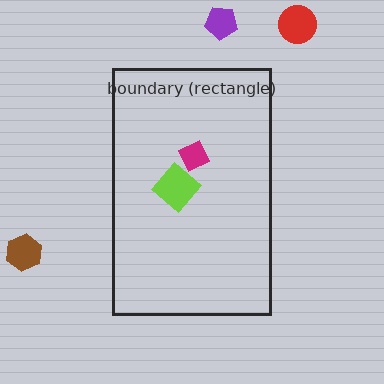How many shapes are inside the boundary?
2 inside, 3 outside.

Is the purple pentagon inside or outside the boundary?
Outside.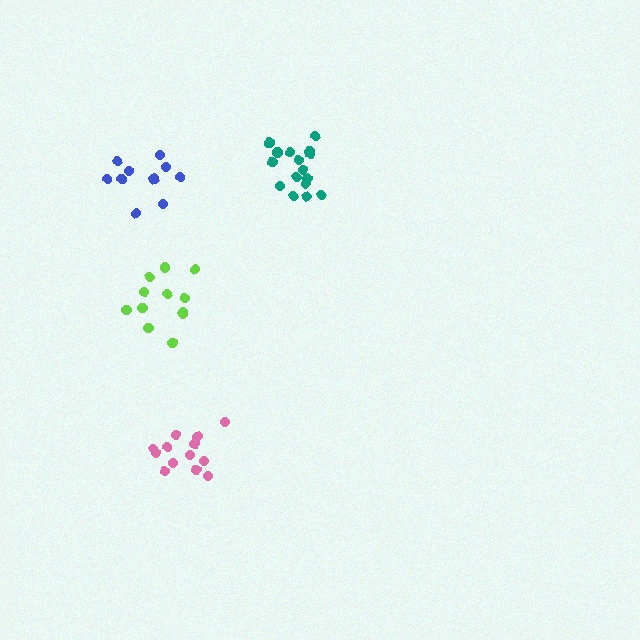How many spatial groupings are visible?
There are 4 spatial groupings.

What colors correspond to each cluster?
The clusters are colored: blue, lime, pink, teal.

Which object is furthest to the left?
The blue cluster is leftmost.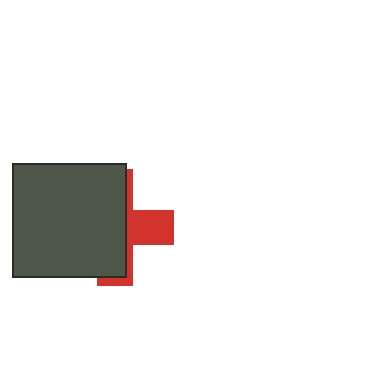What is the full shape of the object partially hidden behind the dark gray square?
The partially hidden object is a red cross.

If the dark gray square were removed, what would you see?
You would see the complete red cross.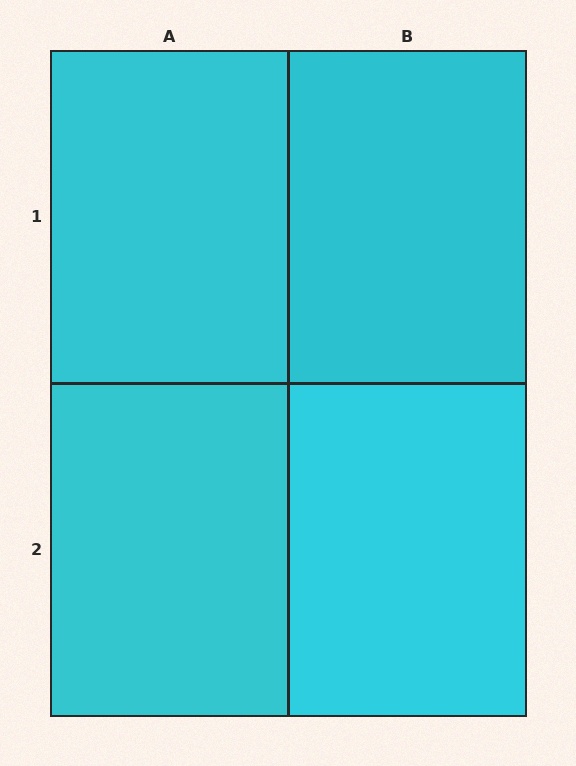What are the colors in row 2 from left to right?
Cyan, cyan.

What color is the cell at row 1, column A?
Cyan.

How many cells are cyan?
4 cells are cyan.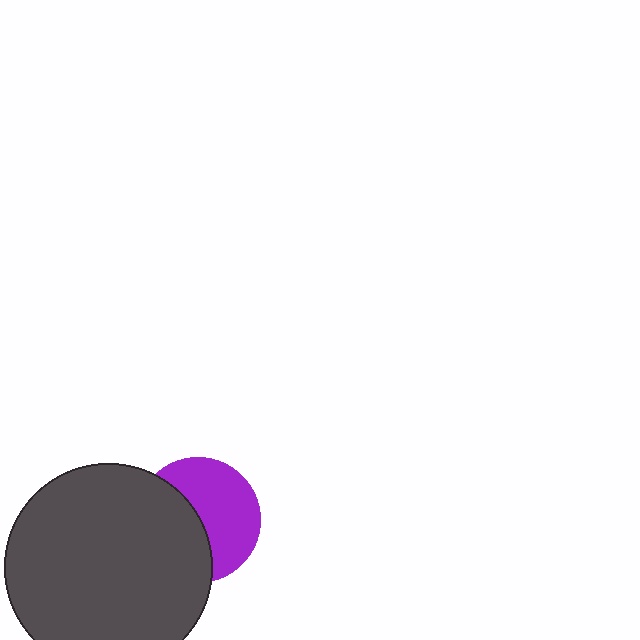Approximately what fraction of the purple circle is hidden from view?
Roughly 47% of the purple circle is hidden behind the dark gray circle.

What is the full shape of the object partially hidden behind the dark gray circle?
The partially hidden object is a purple circle.